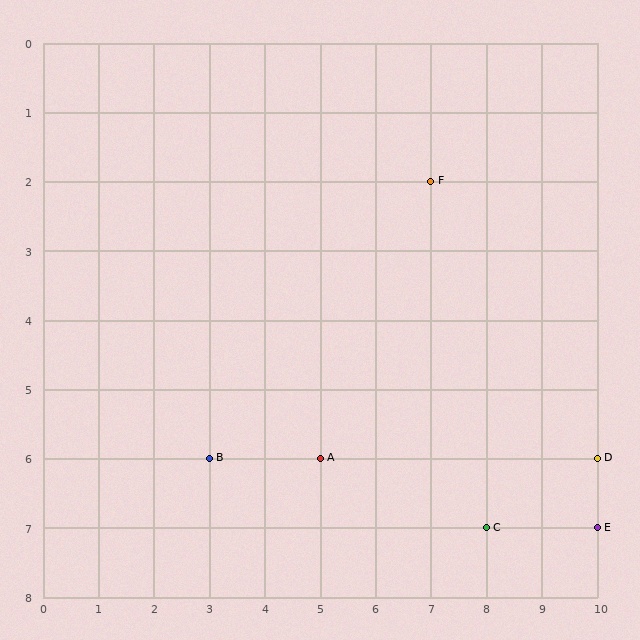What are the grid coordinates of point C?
Point C is at grid coordinates (8, 7).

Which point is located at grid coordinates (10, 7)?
Point E is at (10, 7).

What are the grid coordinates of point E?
Point E is at grid coordinates (10, 7).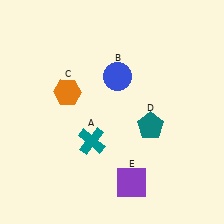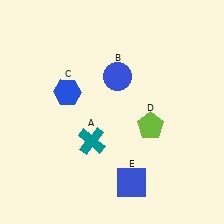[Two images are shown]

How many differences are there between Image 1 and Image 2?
There are 3 differences between the two images.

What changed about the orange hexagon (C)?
In Image 1, C is orange. In Image 2, it changed to blue.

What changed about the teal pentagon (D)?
In Image 1, D is teal. In Image 2, it changed to lime.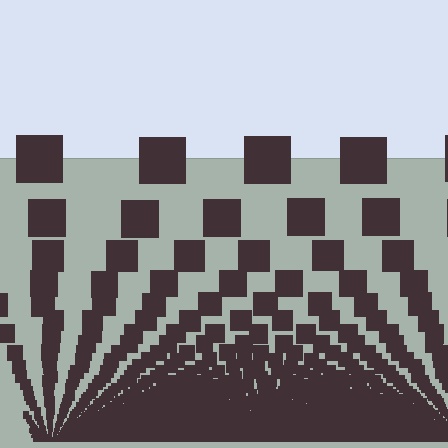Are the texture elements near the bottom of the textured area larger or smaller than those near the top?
Smaller. The gradient is inverted — elements near the bottom are smaller and denser.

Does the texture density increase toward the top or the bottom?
Density increases toward the bottom.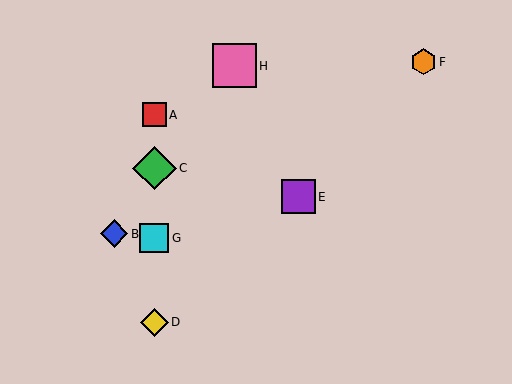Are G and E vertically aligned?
No, G is at x≈154 and E is at x≈298.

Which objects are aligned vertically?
Objects A, C, D, G are aligned vertically.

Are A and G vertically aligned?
Yes, both are at x≈154.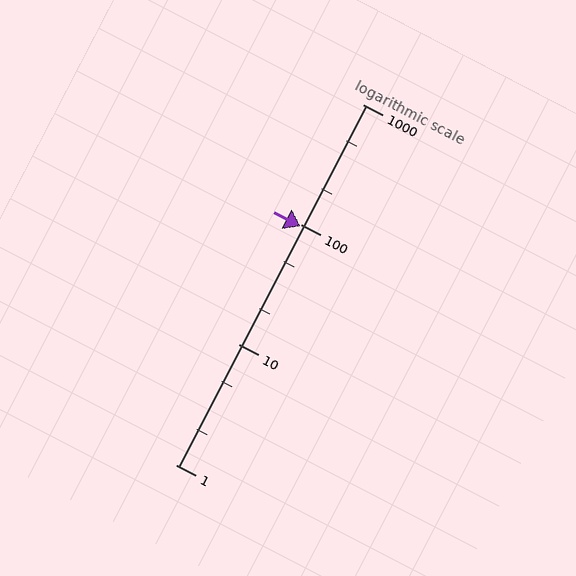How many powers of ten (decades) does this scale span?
The scale spans 3 decades, from 1 to 1000.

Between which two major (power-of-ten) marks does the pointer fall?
The pointer is between 10 and 100.